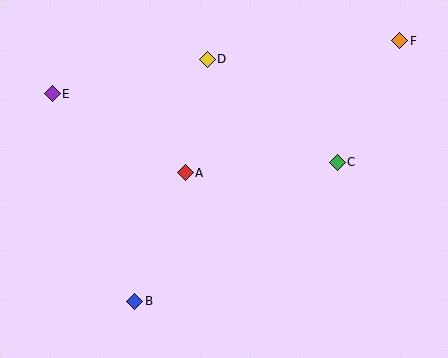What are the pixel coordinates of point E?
Point E is at (52, 94).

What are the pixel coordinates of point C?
Point C is at (337, 162).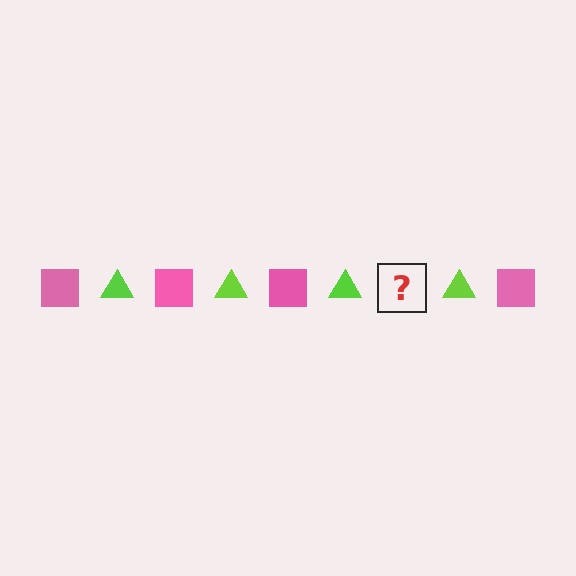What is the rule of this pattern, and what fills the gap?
The rule is that the pattern alternates between pink square and lime triangle. The gap should be filled with a pink square.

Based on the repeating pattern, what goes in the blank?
The blank should be a pink square.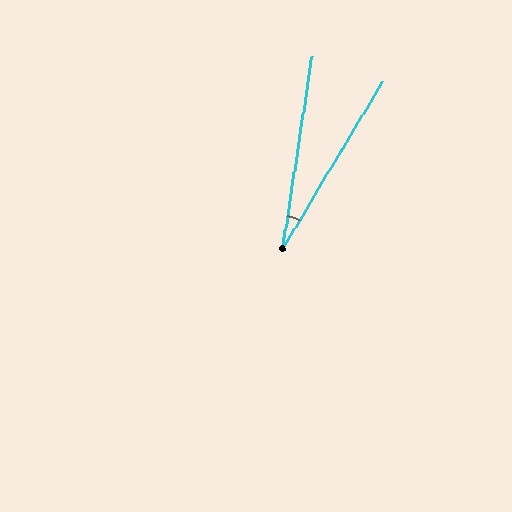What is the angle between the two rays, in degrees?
Approximately 22 degrees.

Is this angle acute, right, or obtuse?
It is acute.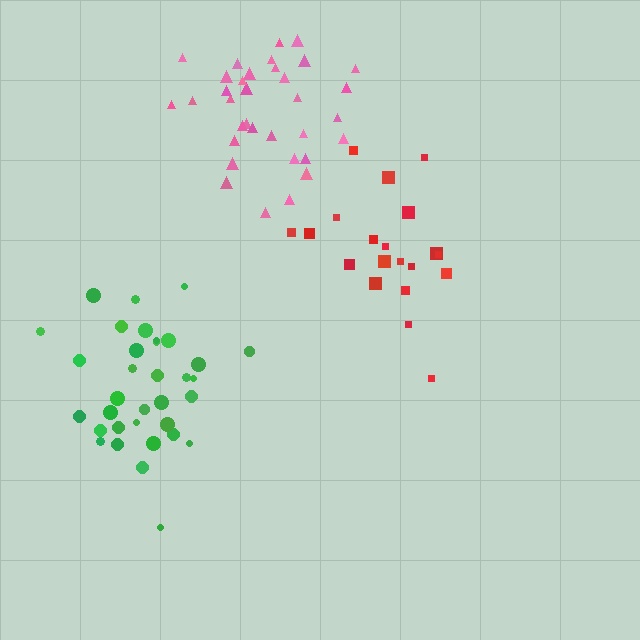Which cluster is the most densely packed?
Pink.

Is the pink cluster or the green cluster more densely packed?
Pink.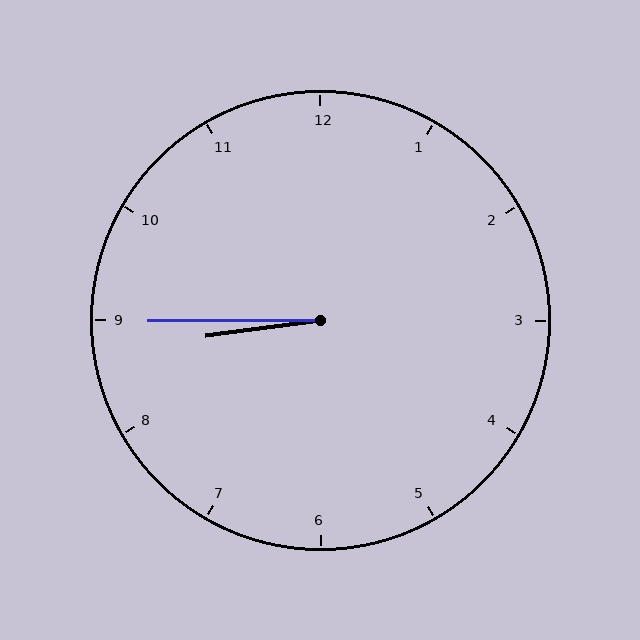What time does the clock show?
8:45.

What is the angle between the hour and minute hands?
Approximately 8 degrees.